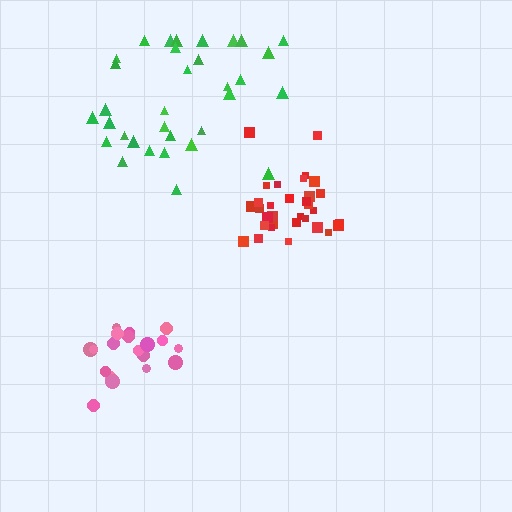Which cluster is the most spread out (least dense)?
Green.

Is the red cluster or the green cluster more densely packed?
Red.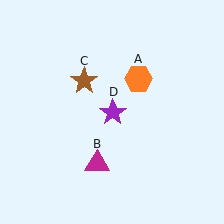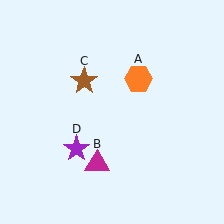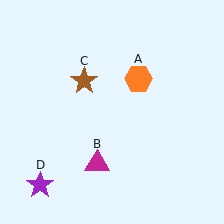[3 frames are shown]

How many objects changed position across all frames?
1 object changed position: purple star (object D).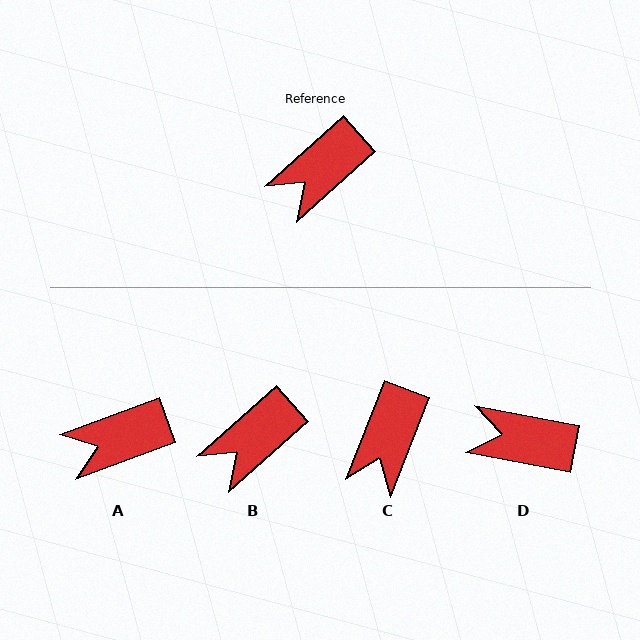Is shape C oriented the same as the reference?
No, it is off by about 27 degrees.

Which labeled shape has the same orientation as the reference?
B.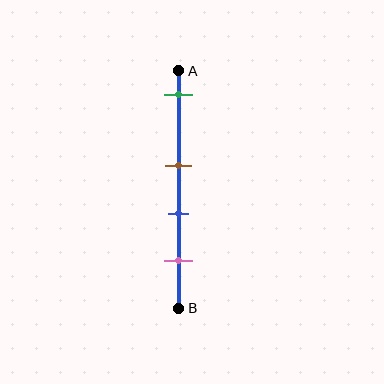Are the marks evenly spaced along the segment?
No, the marks are not evenly spaced.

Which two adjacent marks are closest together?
The brown and blue marks are the closest adjacent pair.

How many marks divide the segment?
There are 4 marks dividing the segment.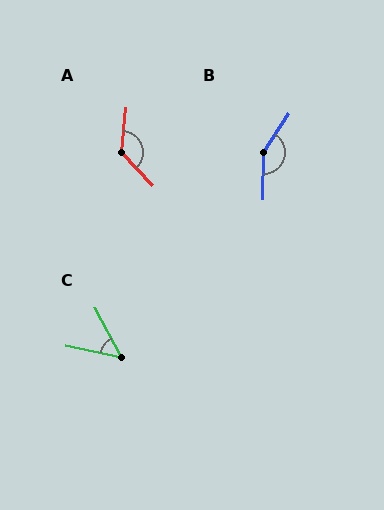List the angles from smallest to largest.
C (50°), A (131°), B (147°).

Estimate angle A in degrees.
Approximately 131 degrees.